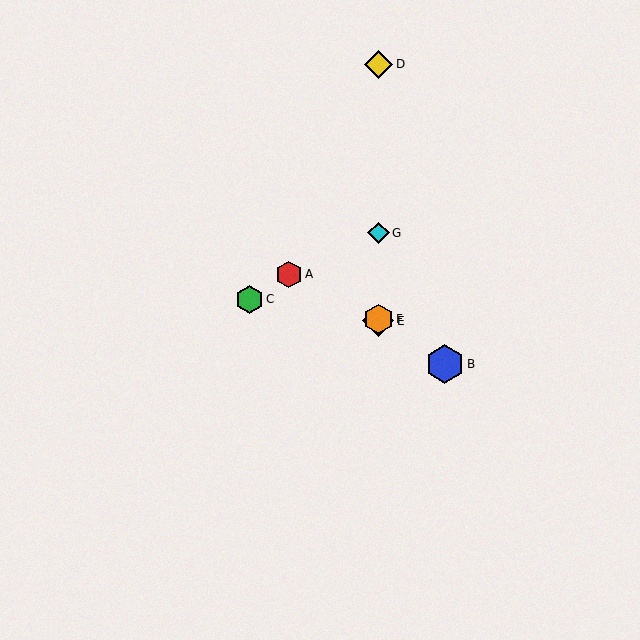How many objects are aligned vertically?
4 objects (D, E, F, G) are aligned vertically.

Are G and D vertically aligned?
Yes, both are at x≈378.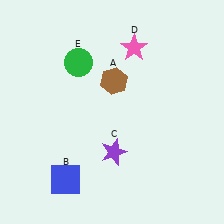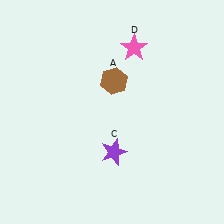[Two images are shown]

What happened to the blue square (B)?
The blue square (B) was removed in Image 2. It was in the bottom-left area of Image 1.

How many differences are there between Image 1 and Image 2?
There are 2 differences between the two images.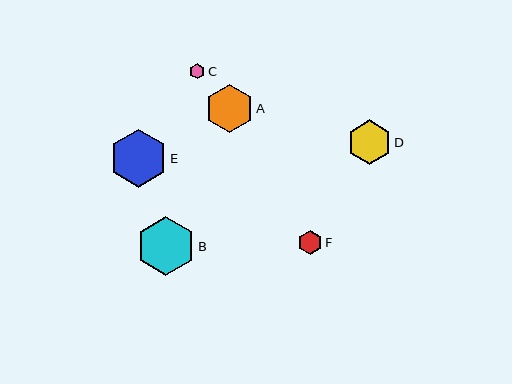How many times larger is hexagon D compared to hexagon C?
Hexagon D is approximately 2.9 times the size of hexagon C.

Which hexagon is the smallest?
Hexagon C is the smallest with a size of approximately 15 pixels.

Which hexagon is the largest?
Hexagon B is the largest with a size of approximately 59 pixels.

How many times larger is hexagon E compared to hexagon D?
Hexagon E is approximately 1.3 times the size of hexagon D.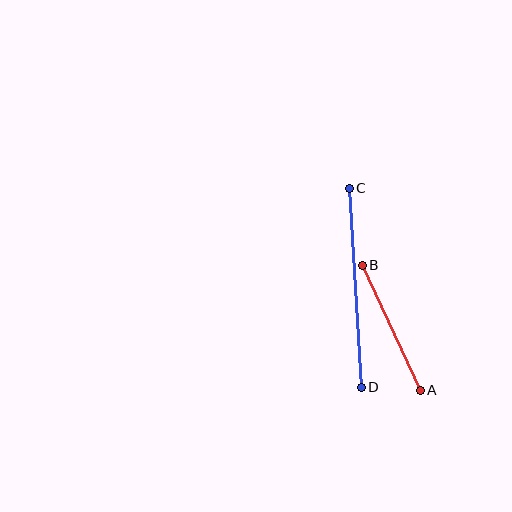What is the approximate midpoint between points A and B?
The midpoint is at approximately (391, 328) pixels.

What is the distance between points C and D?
The distance is approximately 199 pixels.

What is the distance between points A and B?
The distance is approximately 138 pixels.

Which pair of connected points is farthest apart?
Points C and D are farthest apart.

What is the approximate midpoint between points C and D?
The midpoint is at approximately (355, 288) pixels.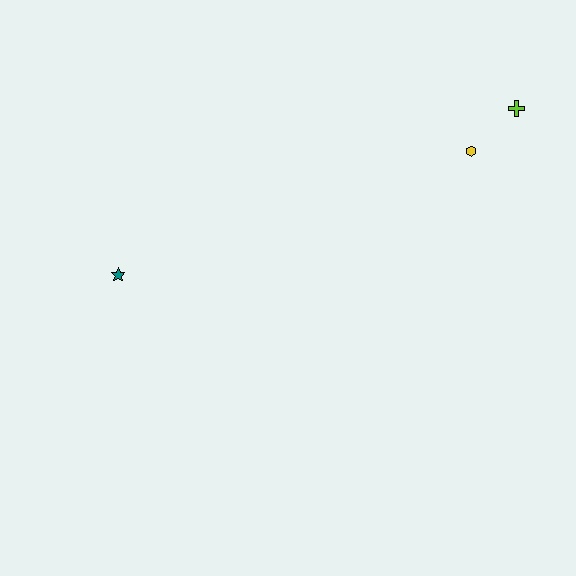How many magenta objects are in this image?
There are no magenta objects.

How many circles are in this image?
There are no circles.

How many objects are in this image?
There are 3 objects.